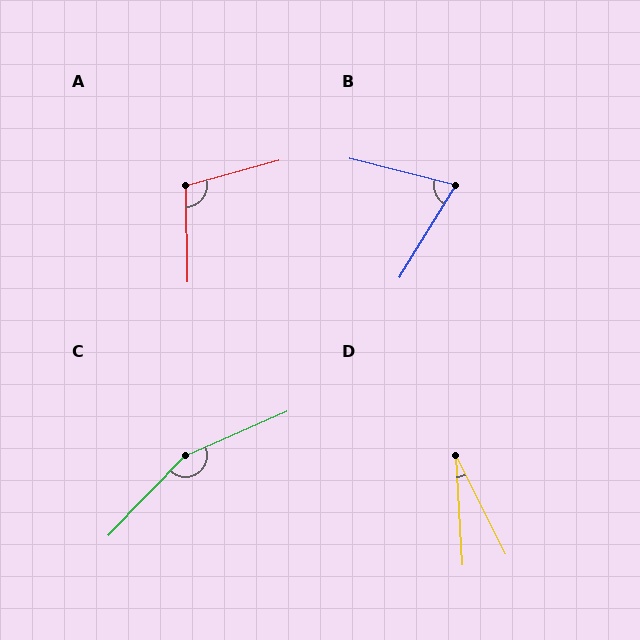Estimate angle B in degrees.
Approximately 72 degrees.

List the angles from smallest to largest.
D (24°), B (72°), A (105°), C (158°).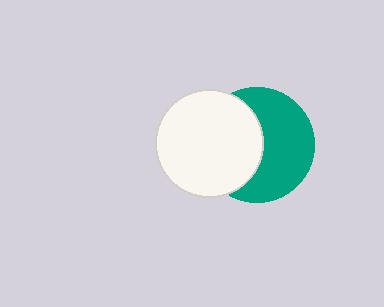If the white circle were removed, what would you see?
You would see the complete teal circle.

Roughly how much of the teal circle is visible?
About half of it is visible (roughly 55%).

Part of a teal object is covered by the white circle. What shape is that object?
It is a circle.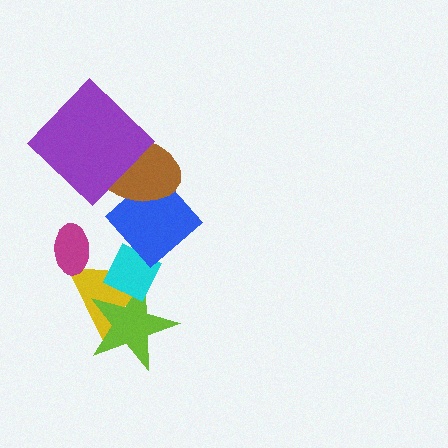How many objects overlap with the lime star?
2 objects overlap with the lime star.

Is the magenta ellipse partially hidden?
No, no other shape covers it.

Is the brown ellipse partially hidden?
Yes, it is partially covered by another shape.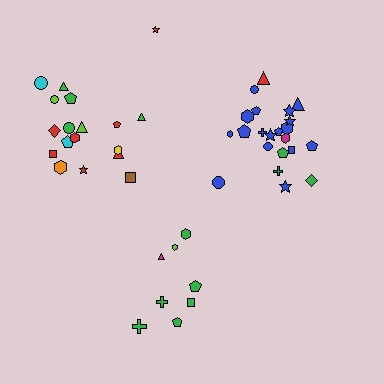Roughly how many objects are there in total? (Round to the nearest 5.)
Roughly 50 objects in total.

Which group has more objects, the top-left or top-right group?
The top-right group.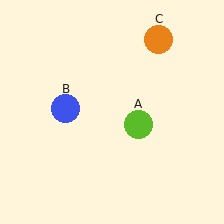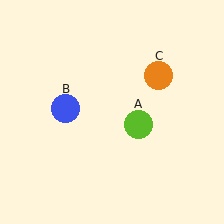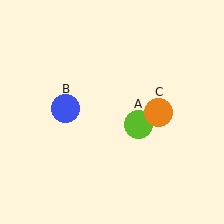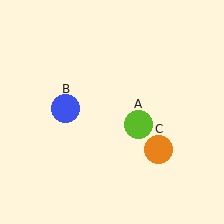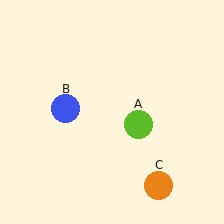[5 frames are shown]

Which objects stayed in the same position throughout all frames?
Lime circle (object A) and blue circle (object B) remained stationary.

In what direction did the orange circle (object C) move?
The orange circle (object C) moved down.